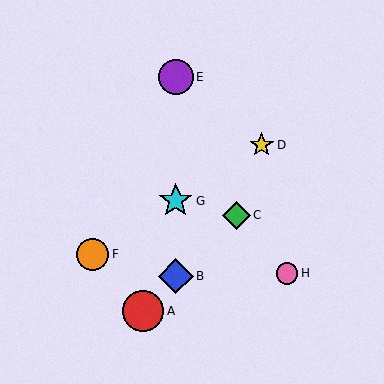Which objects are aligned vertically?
Objects B, E, G are aligned vertically.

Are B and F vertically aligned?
No, B is at x≈176 and F is at x≈92.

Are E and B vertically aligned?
Yes, both are at x≈176.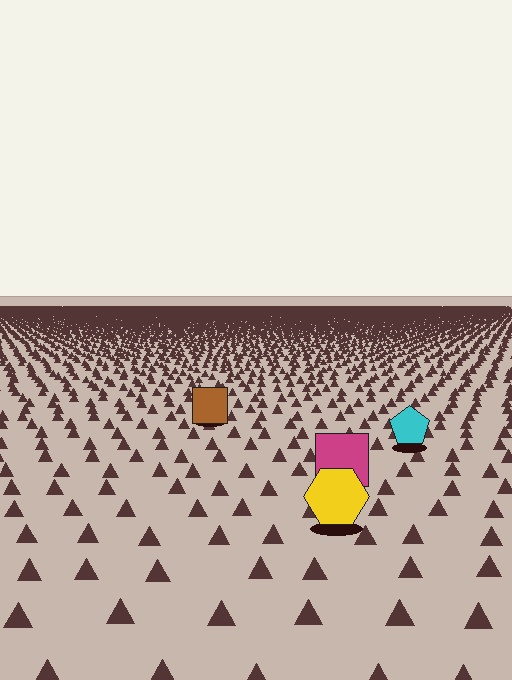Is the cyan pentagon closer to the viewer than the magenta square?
No. The magenta square is closer — you can tell from the texture gradient: the ground texture is coarser near it.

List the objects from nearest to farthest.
From nearest to farthest: the yellow hexagon, the magenta square, the cyan pentagon, the brown square.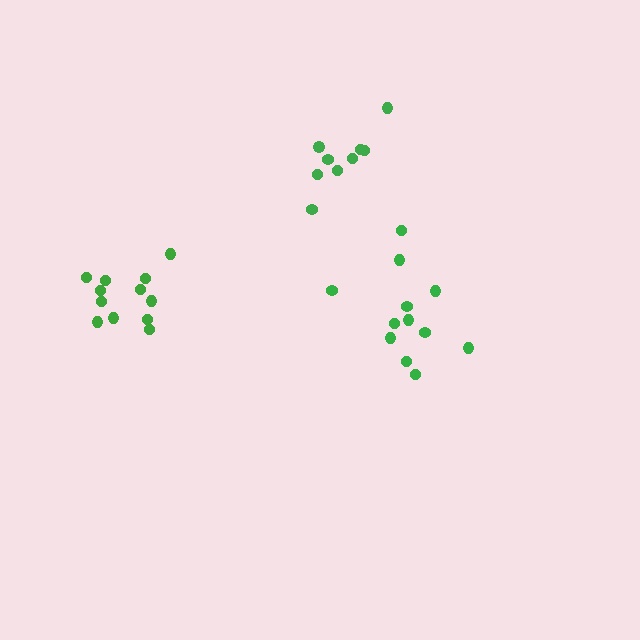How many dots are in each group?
Group 1: 9 dots, Group 2: 12 dots, Group 3: 12 dots (33 total).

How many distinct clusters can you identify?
There are 3 distinct clusters.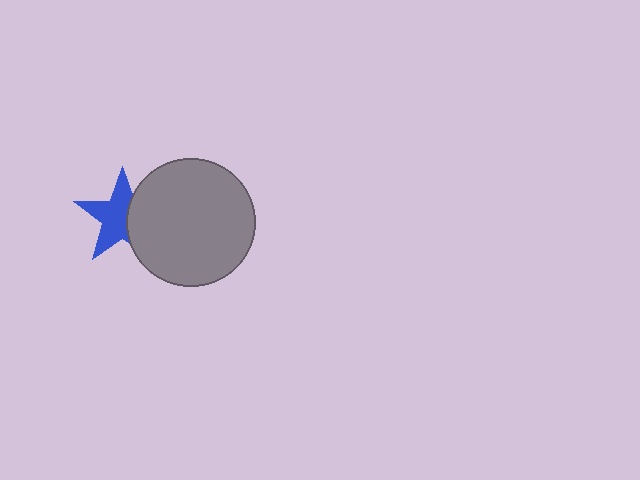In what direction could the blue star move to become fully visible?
The blue star could move left. That would shift it out from behind the gray circle entirely.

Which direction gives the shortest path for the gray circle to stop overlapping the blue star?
Moving right gives the shortest separation.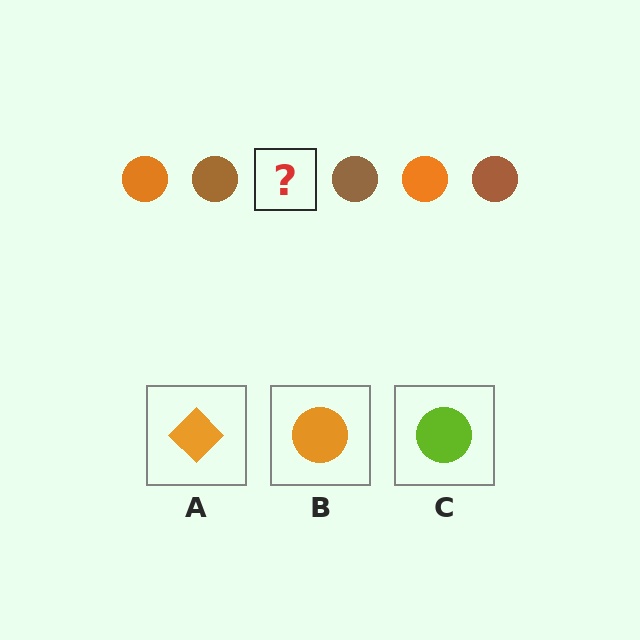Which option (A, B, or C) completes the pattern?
B.